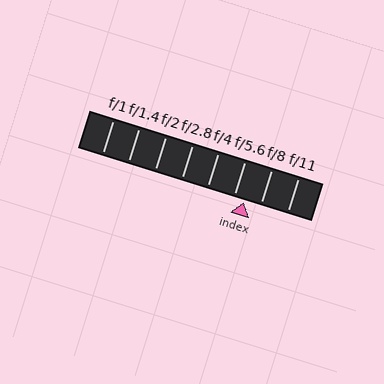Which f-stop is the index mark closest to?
The index mark is closest to f/5.6.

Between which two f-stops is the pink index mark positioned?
The index mark is between f/5.6 and f/8.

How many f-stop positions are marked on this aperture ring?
There are 8 f-stop positions marked.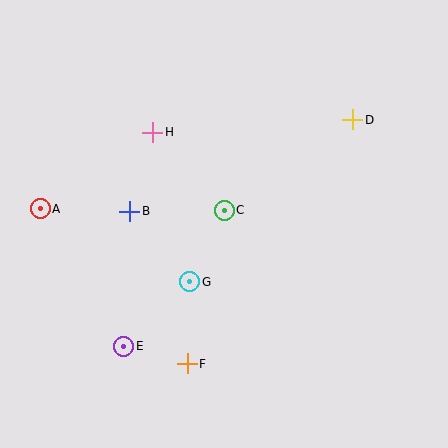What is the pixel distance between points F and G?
The distance between F and G is 82 pixels.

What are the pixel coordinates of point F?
Point F is at (187, 364).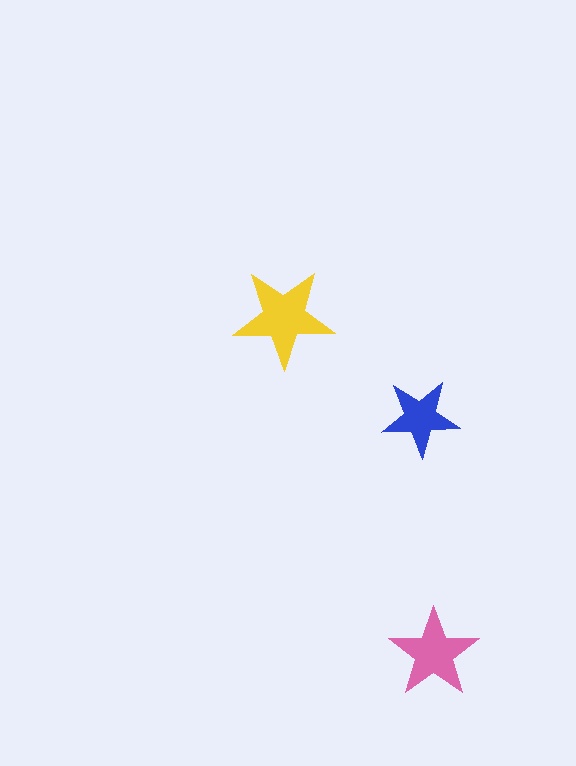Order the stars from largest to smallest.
the yellow one, the pink one, the blue one.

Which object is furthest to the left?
The yellow star is leftmost.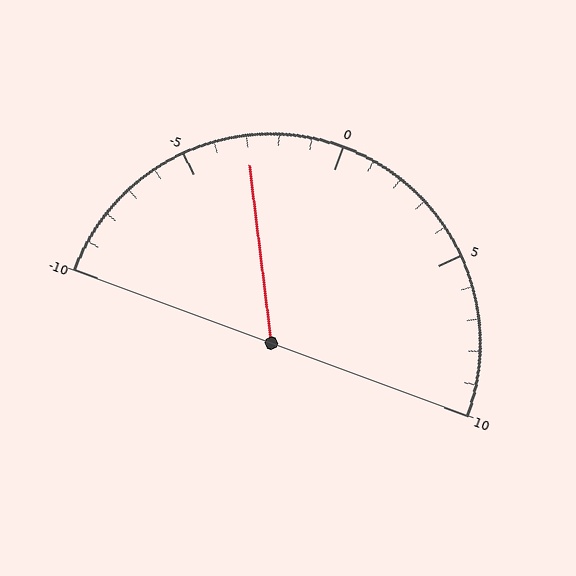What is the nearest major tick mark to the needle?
The nearest major tick mark is -5.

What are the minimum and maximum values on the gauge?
The gauge ranges from -10 to 10.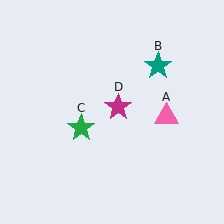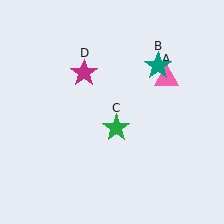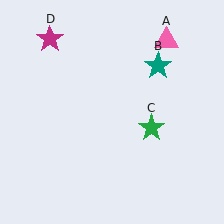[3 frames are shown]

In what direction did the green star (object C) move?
The green star (object C) moved right.